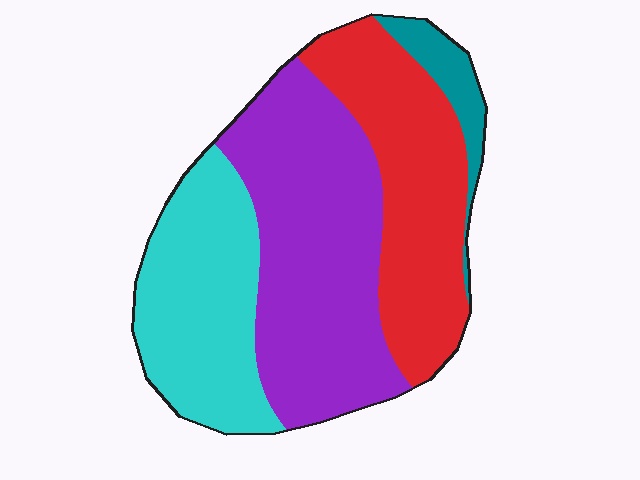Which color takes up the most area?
Purple, at roughly 40%.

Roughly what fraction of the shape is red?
Red takes up about one quarter (1/4) of the shape.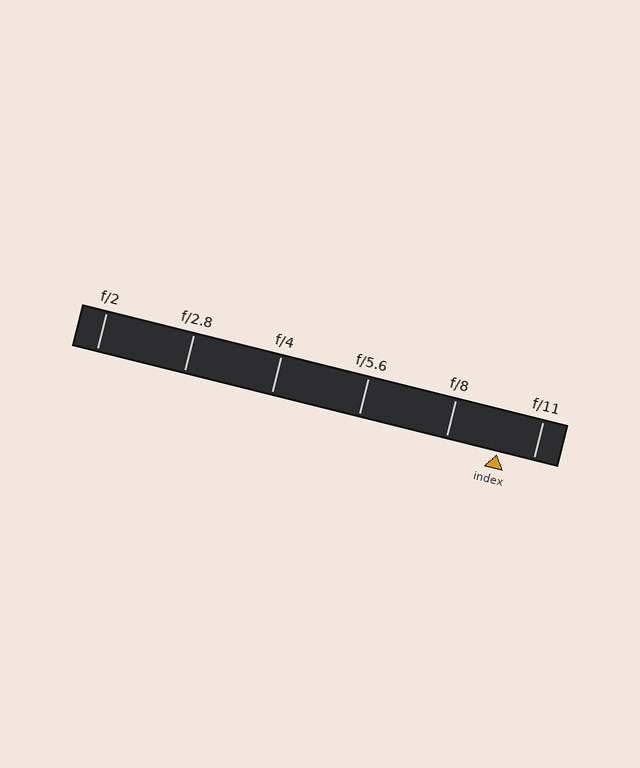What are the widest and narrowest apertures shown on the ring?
The widest aperture shown is f/2 and the narrowest is f/11.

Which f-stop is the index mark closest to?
The index mark is closest to f/11.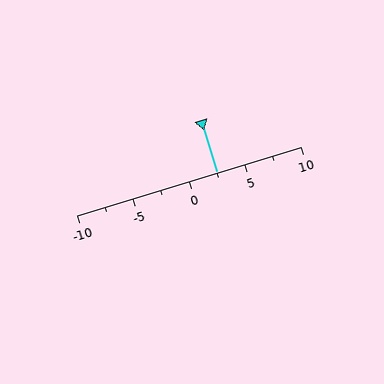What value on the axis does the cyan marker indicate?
The marker indicates approximately 2.5.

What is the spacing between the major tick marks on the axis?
The major ticks are spaced 5 apart.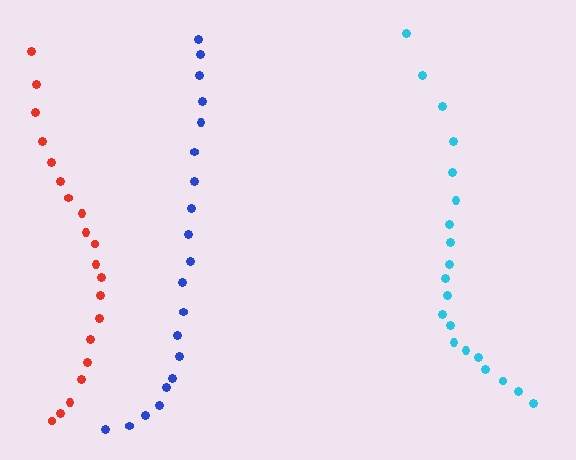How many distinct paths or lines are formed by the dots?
There are 3 distinct paths.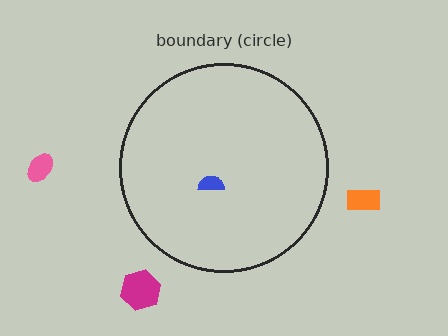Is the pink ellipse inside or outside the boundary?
Outside.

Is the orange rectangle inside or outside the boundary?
Outside.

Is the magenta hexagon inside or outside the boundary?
Outside.